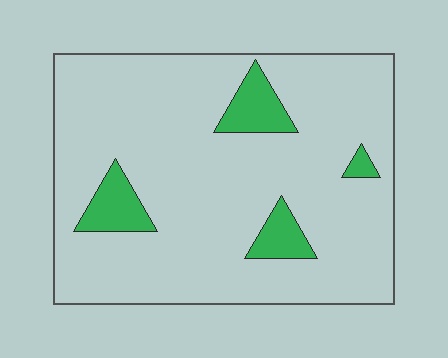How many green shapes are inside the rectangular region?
4.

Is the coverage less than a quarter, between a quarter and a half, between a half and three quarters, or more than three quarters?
Less than a quarter.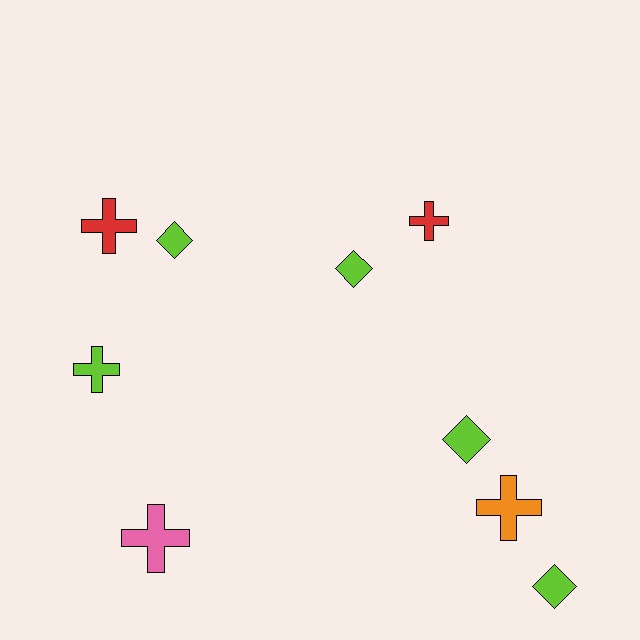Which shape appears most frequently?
Cross, with 5 objects.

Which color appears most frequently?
Lime, with 5 objects.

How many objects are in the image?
There are 9 objects.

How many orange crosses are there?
There is 1 orange cross.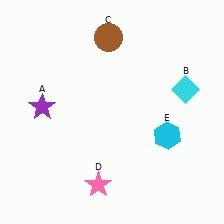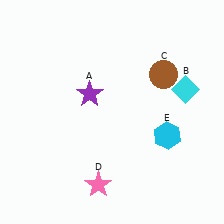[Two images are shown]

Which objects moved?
The objects that moved are: the purple star (A), the brown circle (C).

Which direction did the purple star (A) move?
The purple star (A) moved right.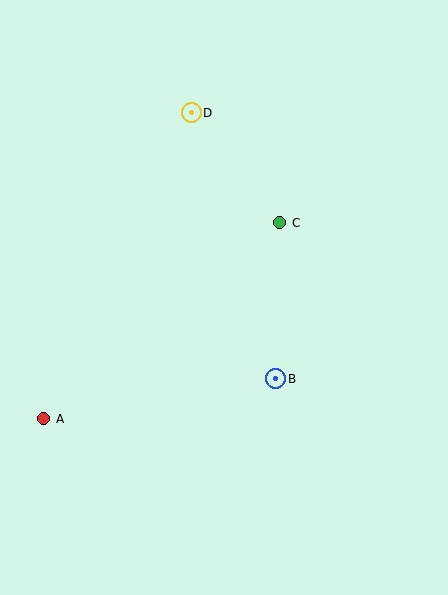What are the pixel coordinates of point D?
Point D is at (191, 113).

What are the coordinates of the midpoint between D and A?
The midpoint between D and A is at (118, 266).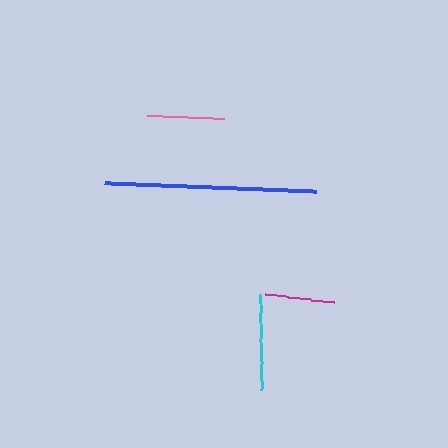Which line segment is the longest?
The blue line is the longest at approximately 212 pixels.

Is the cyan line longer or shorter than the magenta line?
The cyan line is longer than the magenta line.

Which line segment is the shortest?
The magenta line is the shortest at approximately 69 pixels.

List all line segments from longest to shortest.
From longest to shortest: blue, cyan, pink, magenta.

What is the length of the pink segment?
The pink segment is approximately 76 pixels long.